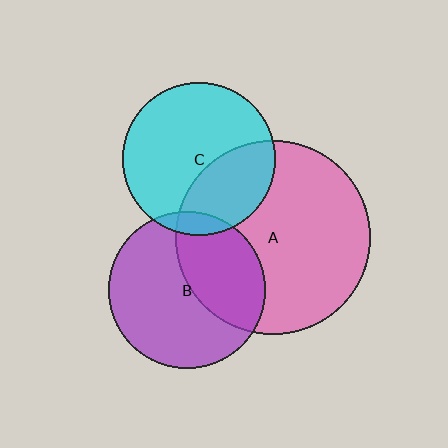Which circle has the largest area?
Circle A (pink).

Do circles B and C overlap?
Yes.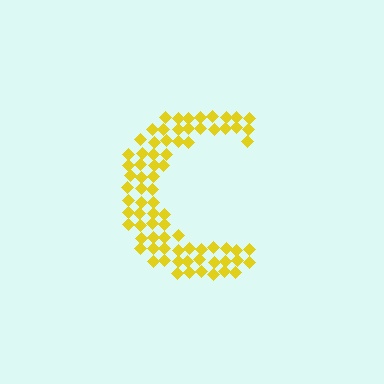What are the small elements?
The small elements are diamonds.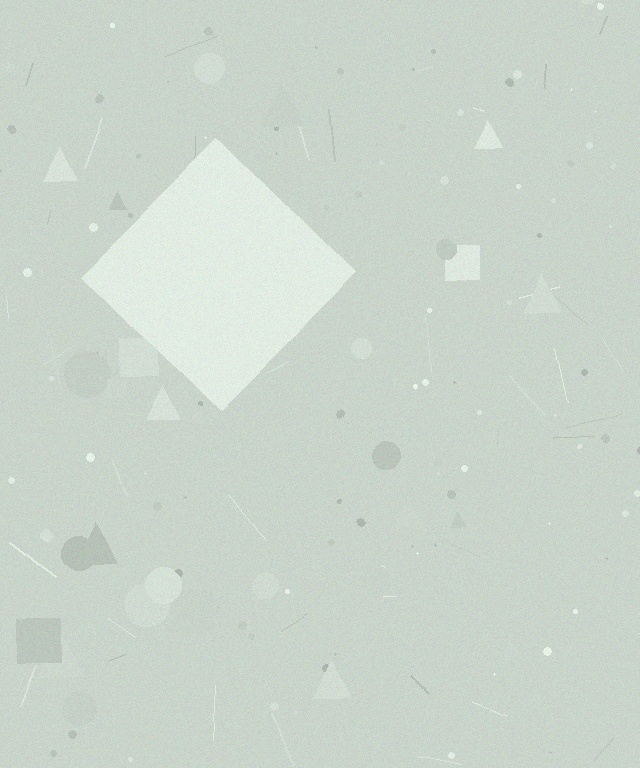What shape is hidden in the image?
A diamond is hidden in the image.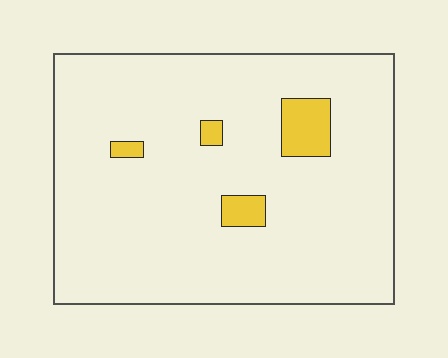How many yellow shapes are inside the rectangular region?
4.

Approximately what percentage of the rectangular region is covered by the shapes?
Approximately 5%.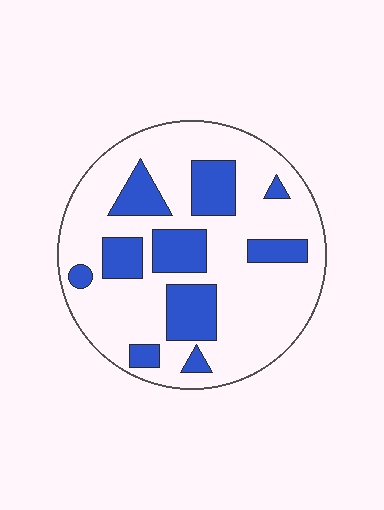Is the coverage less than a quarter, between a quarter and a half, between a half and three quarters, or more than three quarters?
Between a quarter and a half.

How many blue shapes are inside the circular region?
10.